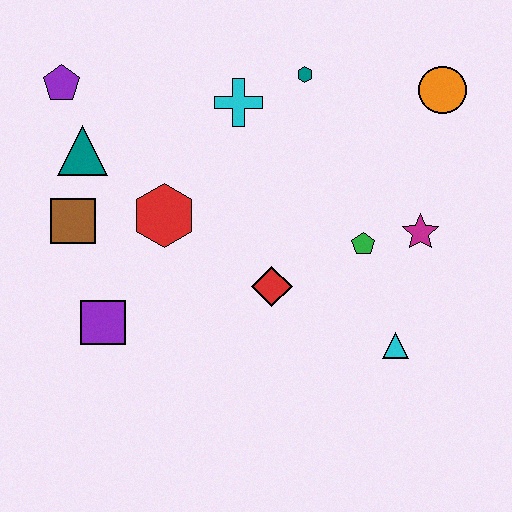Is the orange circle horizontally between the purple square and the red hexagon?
No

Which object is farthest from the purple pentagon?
The cyan triangle is farthest from the purple pentagon.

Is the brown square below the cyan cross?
Yes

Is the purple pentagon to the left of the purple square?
Yes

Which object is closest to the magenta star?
The green pentagon is closest to the magenta star.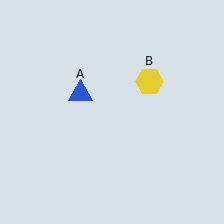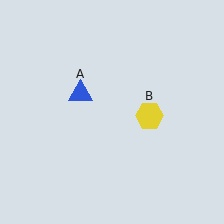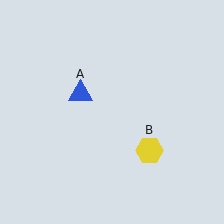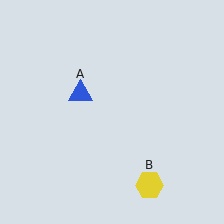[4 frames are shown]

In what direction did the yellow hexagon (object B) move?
The yellow hexagon (object B) moved down.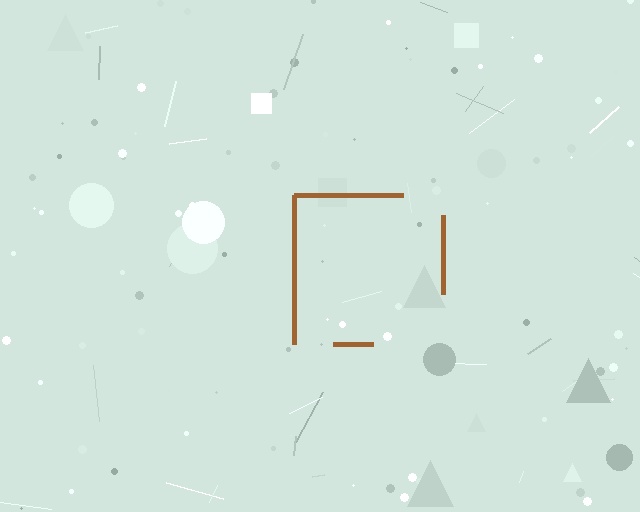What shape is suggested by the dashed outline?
The dashed outline suggests a square.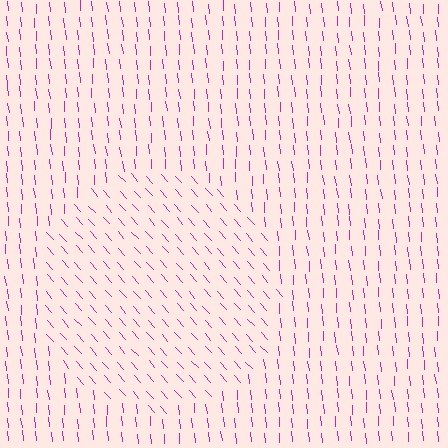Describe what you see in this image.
The image is filled with small magenta line segments. A circle region in the image has lines oriented differently from the surrounding lines, creating a visible texture boundary.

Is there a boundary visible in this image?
Yes, there is a texture boundary formed by a change in line orientation.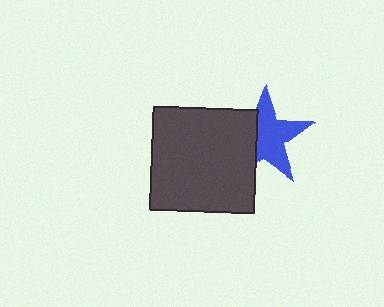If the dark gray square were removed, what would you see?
You would see the complete blue star.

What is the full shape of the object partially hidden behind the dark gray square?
The partially hidden object is a blue star.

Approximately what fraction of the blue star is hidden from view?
Roughly 37% of the blue star is hidden behind the dark gray square.